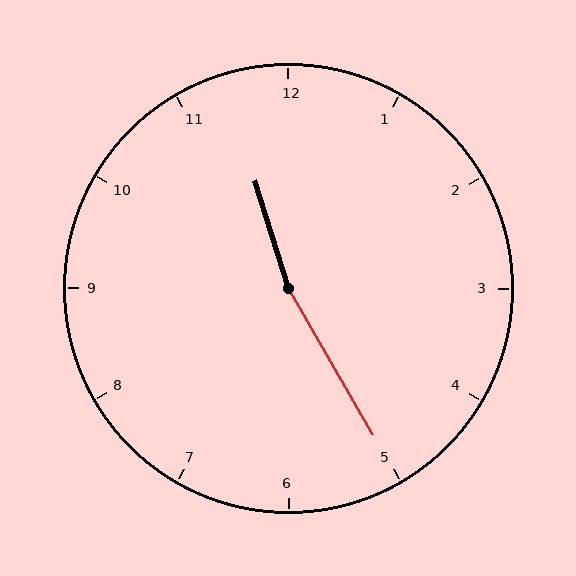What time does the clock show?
11:25.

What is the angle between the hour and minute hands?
Approximately 168 degrees.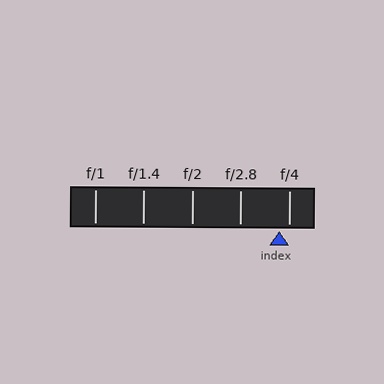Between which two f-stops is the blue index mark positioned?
The index mark is between f/2.8 and f/4.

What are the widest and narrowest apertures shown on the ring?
The widest aperture shown is f/1 and the narrowest is f/4.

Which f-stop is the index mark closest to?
The index mark is closest to f/4.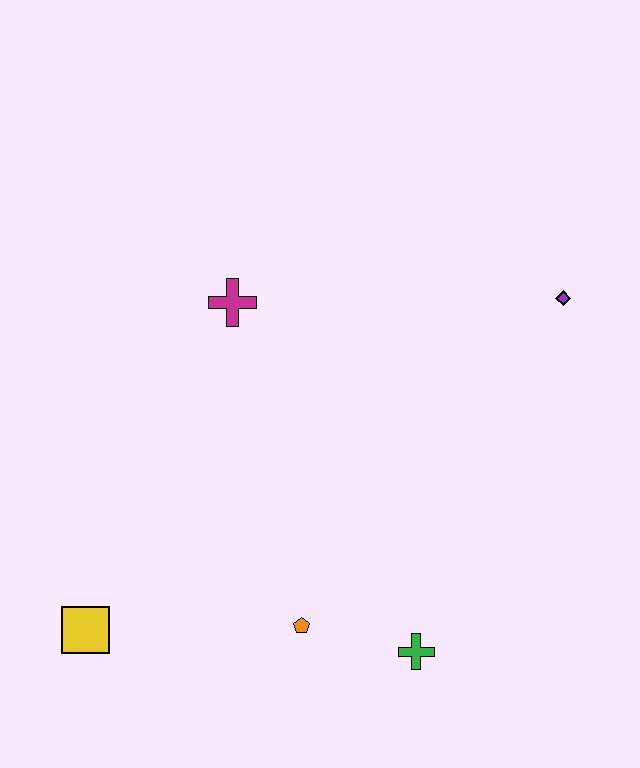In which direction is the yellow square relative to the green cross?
The yellow square is to the left of the green cross.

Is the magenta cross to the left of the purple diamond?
Yes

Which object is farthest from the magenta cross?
The green cross is farthest from the magenta cross.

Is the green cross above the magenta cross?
No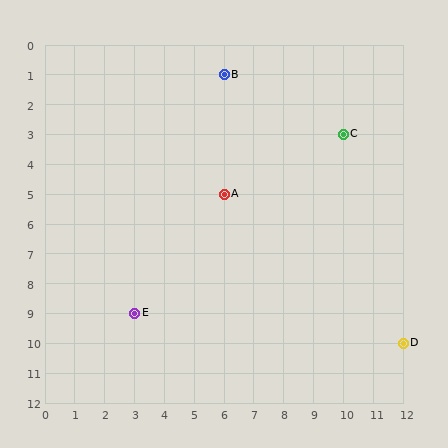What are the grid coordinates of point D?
Point D is at grid coordinates (12, 10).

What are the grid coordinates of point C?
Point C is at grid coordinates (10, 3).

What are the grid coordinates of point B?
Point B is at grid coordinates (6, 1).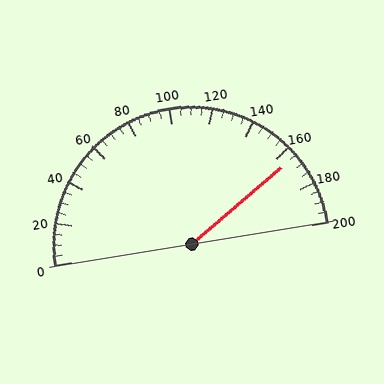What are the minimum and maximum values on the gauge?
The gauge ranges from 0 to 200.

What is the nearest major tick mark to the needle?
The nearest major tick mark is 160.